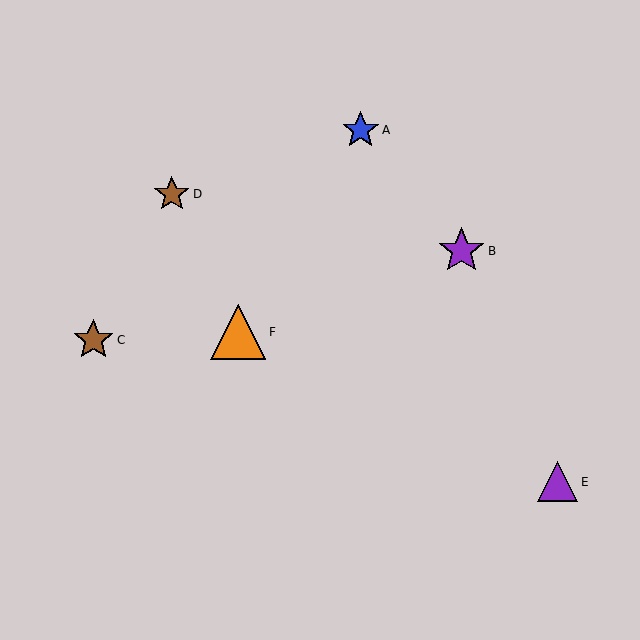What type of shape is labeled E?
Shape E is a purple triangle.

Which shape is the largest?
The orange triangle (labeled F) is the largest.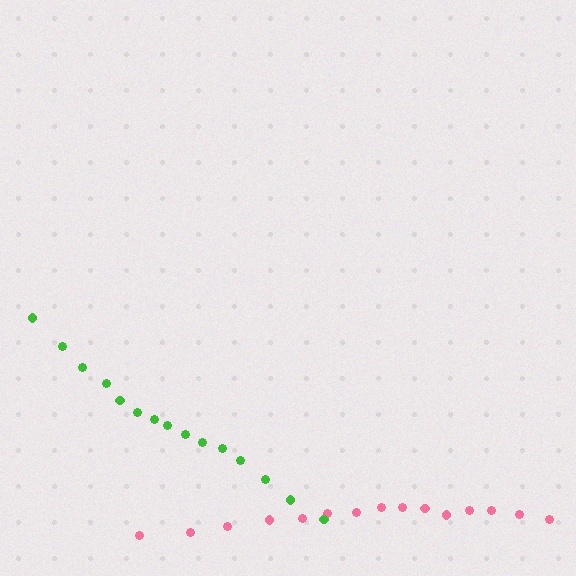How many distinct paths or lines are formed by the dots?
There are 2 distinct paths.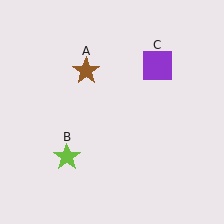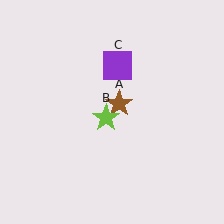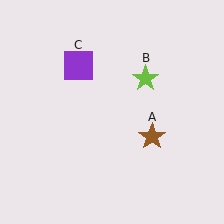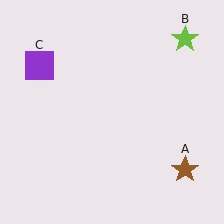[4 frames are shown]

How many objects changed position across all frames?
3 objects changed position: brown star (object A), lime star (object B), purple square (object C).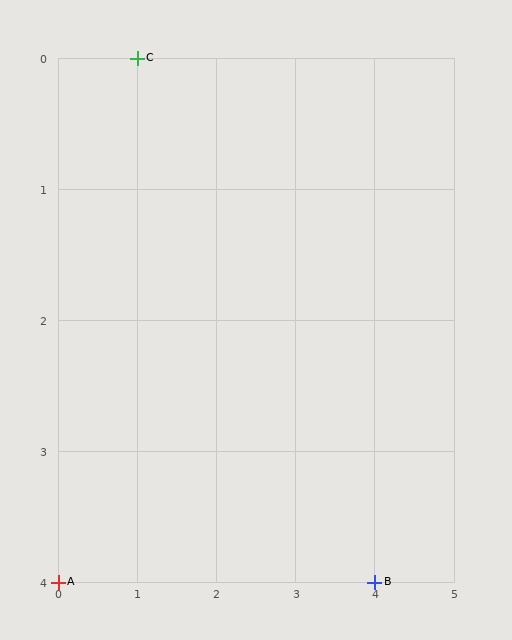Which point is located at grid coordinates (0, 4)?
Point A is at (0, 4).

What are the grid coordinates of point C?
Point C is at grid coordinates (1, 0).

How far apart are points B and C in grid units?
Points B and C are 3 columns and 4 rows apart (about 5.0 grid units diagonally).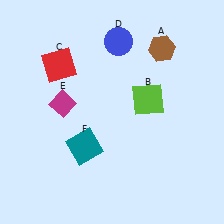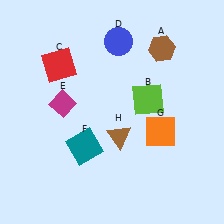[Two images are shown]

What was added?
An orange square (G), a brown triangle (H) were added in Image 2.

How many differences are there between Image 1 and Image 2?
There are 2 differences between the two images.